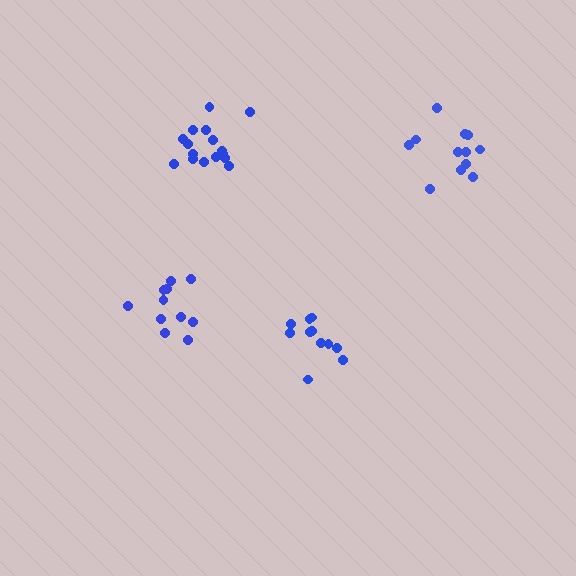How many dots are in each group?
Group 1: 11 dots, Group 2: 11 dots, Group 3: 12 dots, Group 4: 16 dots (50 total).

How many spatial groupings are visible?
There are 4 spatial groupings.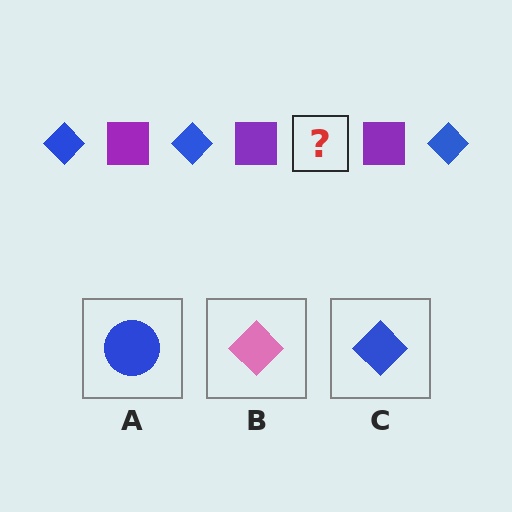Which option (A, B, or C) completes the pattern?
C.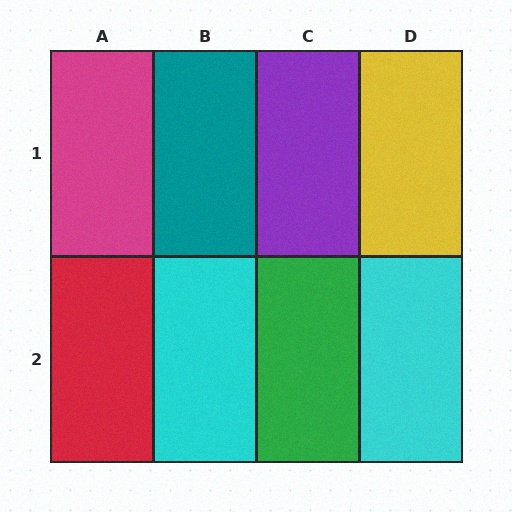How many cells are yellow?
1 cell is yellow.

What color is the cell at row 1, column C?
Purple.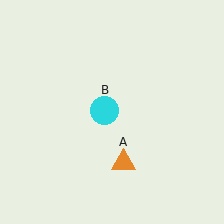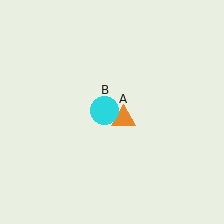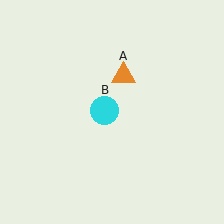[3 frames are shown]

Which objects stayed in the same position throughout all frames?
Cyan circle (object B) remained stationary.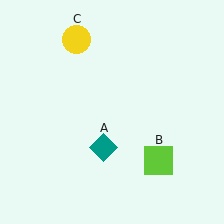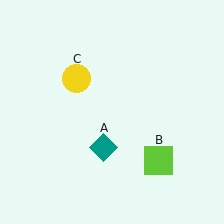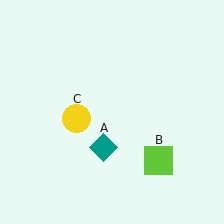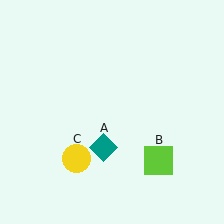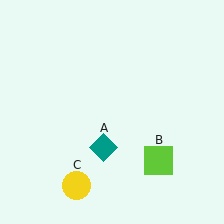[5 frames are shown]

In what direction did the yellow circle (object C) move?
The yellow circle (object C) moved down.